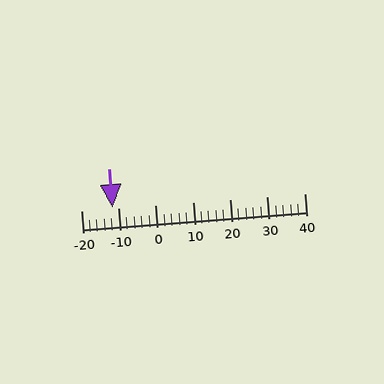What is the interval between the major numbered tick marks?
The major tick marks are spaced 10 units apart.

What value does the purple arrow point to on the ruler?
The purple arrow points to approximately -12.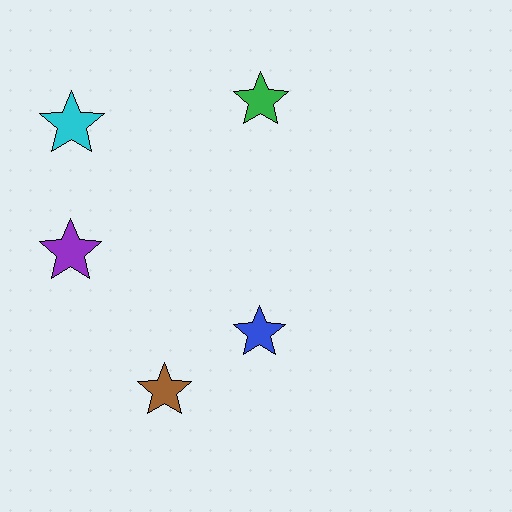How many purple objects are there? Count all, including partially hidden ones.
There is 1 purple object.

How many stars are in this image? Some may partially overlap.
There are 5 stars.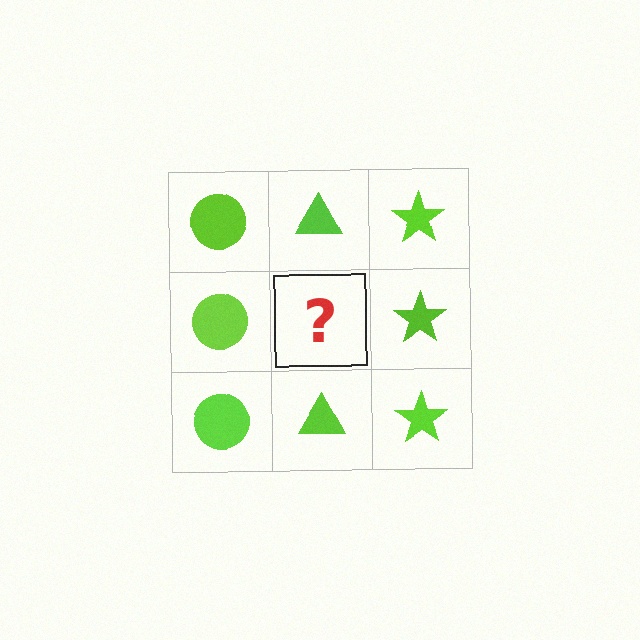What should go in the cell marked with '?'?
The missing cell should contain a lime triangle.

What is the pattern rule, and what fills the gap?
The rule is that each column has a consistent shape. The gap should be filled with a lime triangle.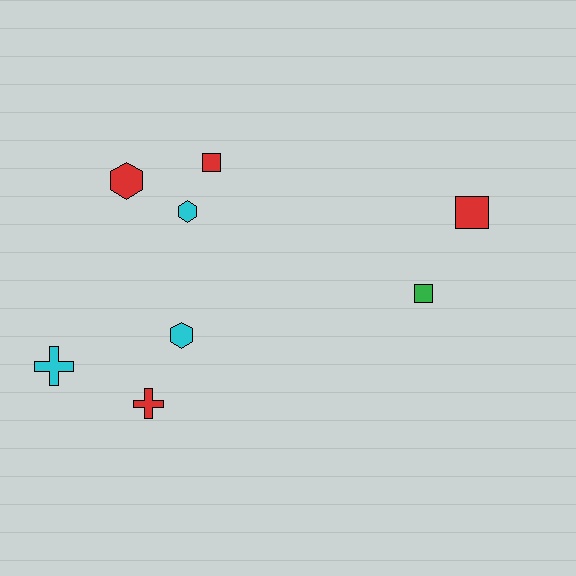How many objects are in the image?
There are 8 objects.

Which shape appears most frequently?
Square, with 3 objects.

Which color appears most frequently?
Red, with 4 objects.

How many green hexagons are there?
There are no green hexagons.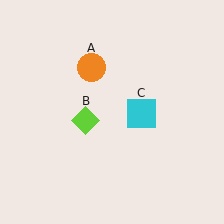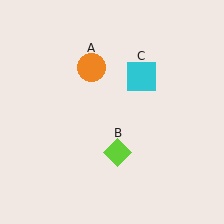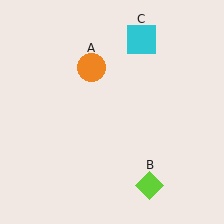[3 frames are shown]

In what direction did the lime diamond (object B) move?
The lime diamond (object B) moved down and to the right.